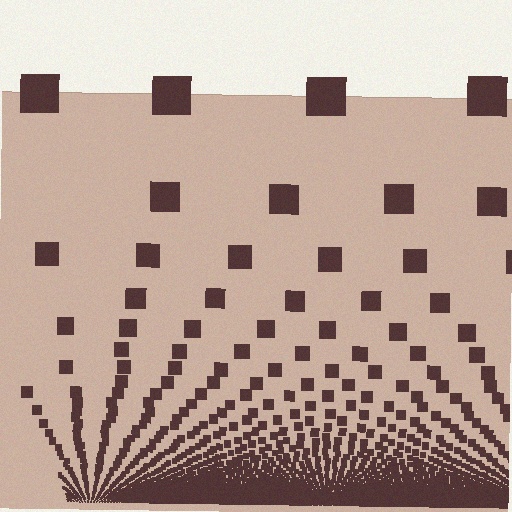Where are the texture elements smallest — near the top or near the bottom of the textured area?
Near the bottom.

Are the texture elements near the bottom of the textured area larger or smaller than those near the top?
Smaller. The gradient is inverted — elements near the bottom are smaller and denser.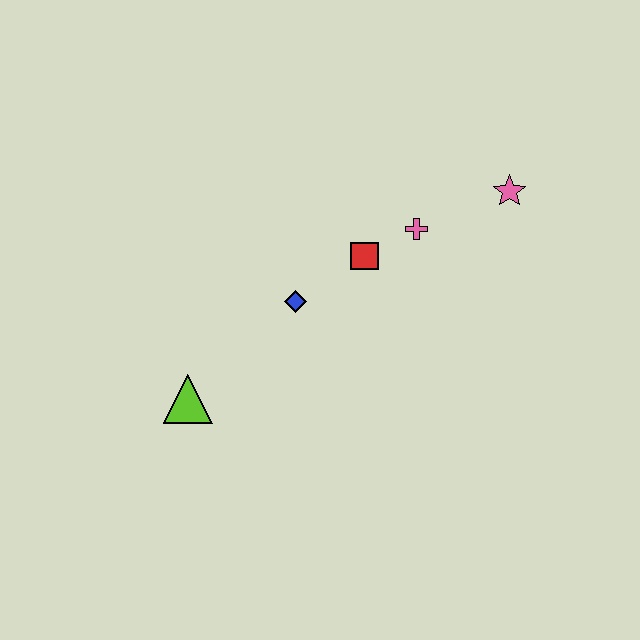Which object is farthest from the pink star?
The lime triangle is farthest from the pink star.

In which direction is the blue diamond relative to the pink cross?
The blue diamond is to the left of the pink cross.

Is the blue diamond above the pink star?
No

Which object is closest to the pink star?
The pink cross is closest to the pink star.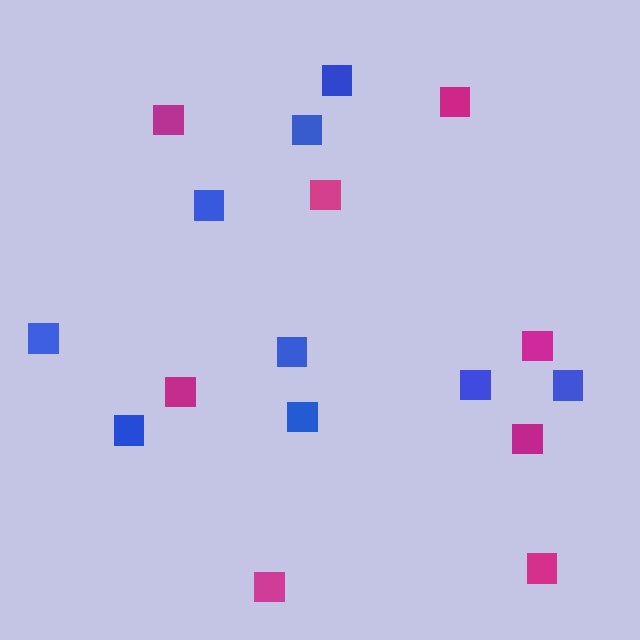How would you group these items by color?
There are 2 groups: one group of magenta squares (8) and one group of blue squares (9).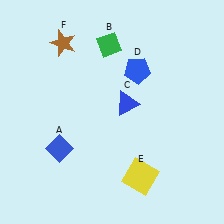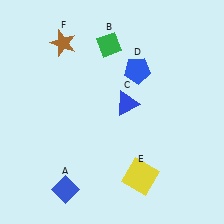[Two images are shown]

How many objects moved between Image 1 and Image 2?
1 object moved between the two images.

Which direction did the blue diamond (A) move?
The blue diamond (A) moved down.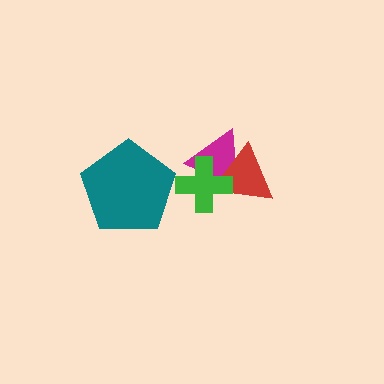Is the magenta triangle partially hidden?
Yes, it is partially covered by another shape.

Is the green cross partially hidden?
No, no other shape covers it.